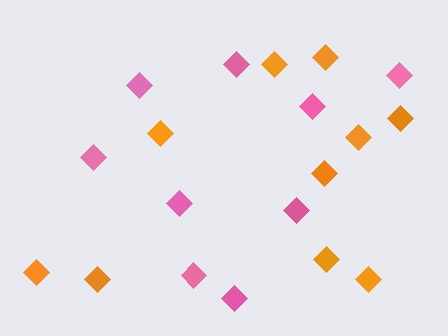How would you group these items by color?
There are 2 groups: one group of orange diamonds (10) and one group of pink diamonds (9).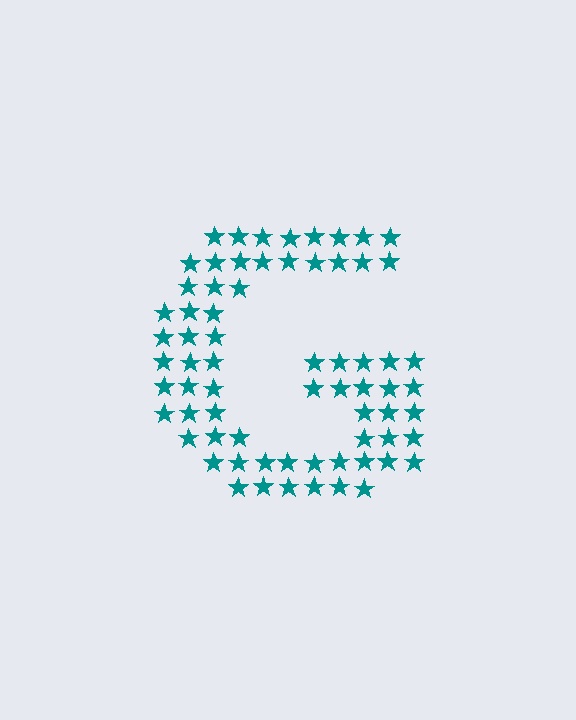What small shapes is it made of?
It is made of small stars.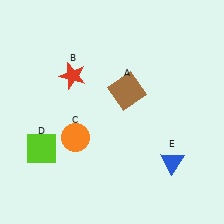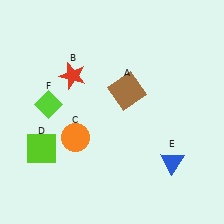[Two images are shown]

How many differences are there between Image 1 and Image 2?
There is 1 difference between the two images.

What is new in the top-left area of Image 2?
A lime diamond (F) was added in the top-left area of Image 2.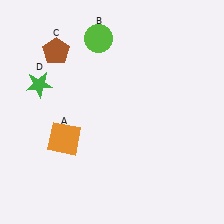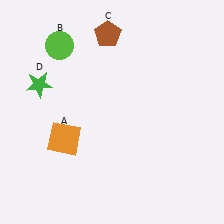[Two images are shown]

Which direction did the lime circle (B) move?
The lime circle (B) moved left.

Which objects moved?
The objects that moved are: the lime circle (B), the brown pentagon (C).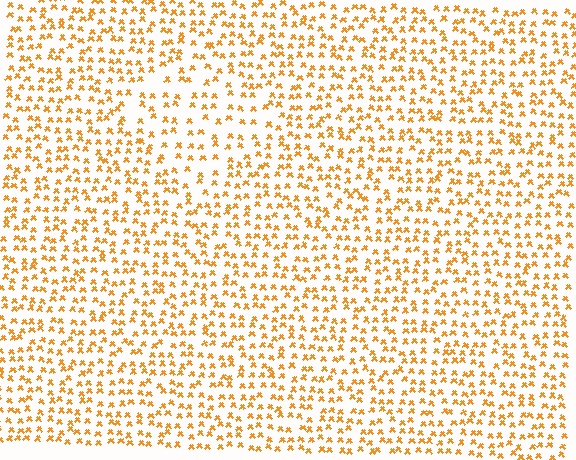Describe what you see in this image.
The image contains small orange elements arranged at two different densities. A diamond-shaped region is visible where the elements are less densely packed than the surrounding area.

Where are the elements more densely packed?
The elements are more densely packed outside the diamond boundary.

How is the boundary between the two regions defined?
The boundary is defined by a change in element density (approximately 1.6x ratio). All elements are the same color, size, and shape.